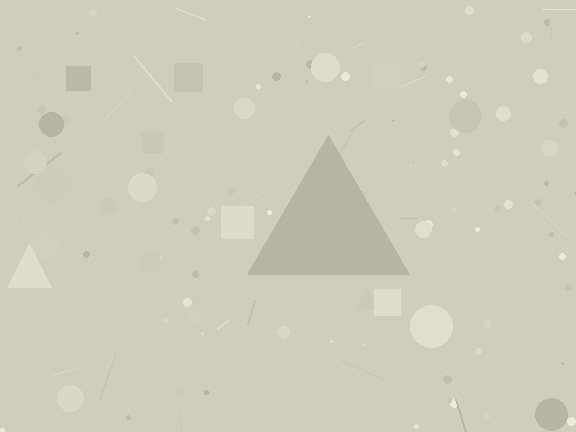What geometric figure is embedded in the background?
A triangle is embedded in the background.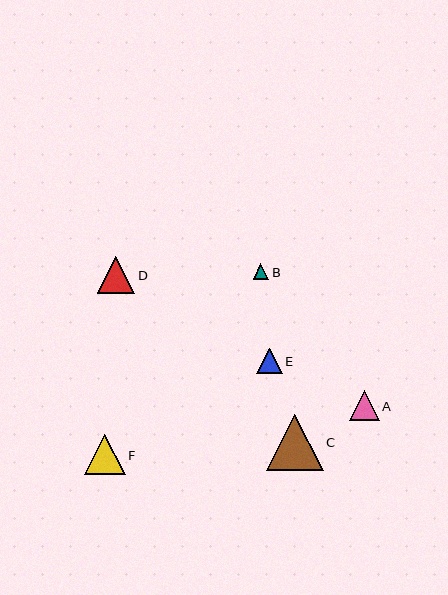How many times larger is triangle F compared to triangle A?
Triangle F is approximately 1.4 times the size of triangle A.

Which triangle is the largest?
Triangle C is the largest with a size of approximately 56 pixels.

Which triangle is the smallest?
Triangle B is the smallest with a size of approximately 16 pixels.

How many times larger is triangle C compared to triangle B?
Triangle C is approximately 3.6 times the size of triangle B.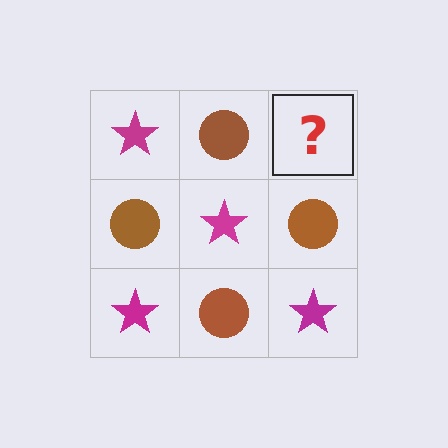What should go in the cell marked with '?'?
The missing cell should contain a magenta star.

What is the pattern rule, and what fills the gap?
The rule is that it alternates magenta star and brown circle in a checkerboard pattern. The gap should be filled with a magenta star.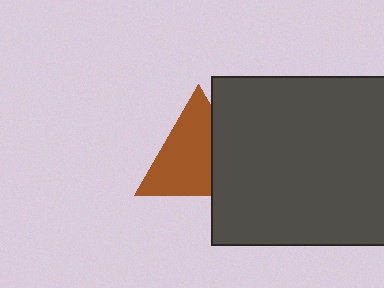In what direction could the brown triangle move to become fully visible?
The brown triangle could move left. That would shift it out from behind the dark gray rectangle entirely.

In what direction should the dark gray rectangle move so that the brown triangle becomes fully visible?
The dark gray rectangle should move right. That is the shortest direction to clear the overlap and leave the brown triangle fully visible.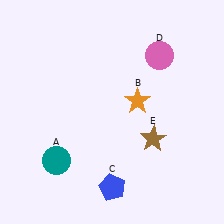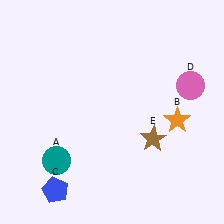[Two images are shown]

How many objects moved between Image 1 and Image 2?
3 objects moved between the two images.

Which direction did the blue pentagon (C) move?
The blue pentagon (C) moved left.